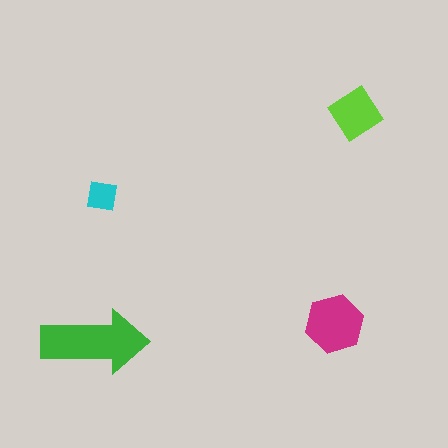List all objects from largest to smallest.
The green arrow, the magenta hexagon, the lime diamond, the cyan square.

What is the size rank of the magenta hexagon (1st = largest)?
2nd.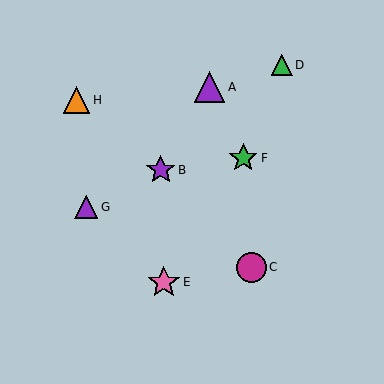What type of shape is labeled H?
Shape H is an orange triangle.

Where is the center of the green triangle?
The center of the green triangle is at (282, 65).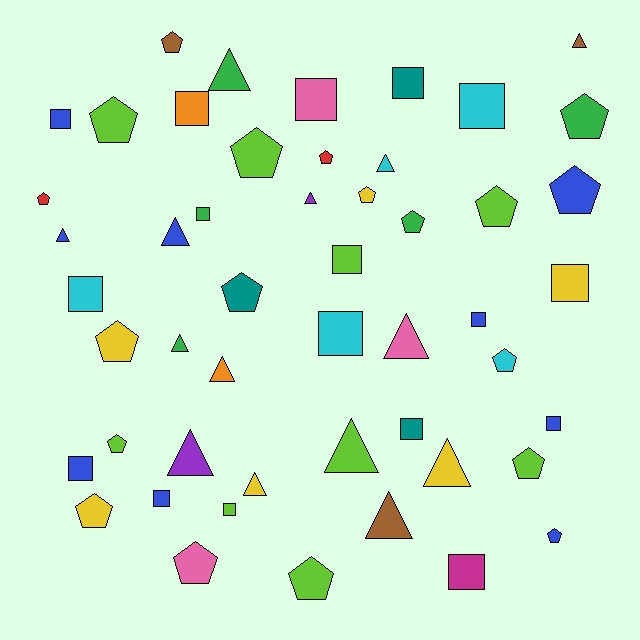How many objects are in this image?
There are 50 objects.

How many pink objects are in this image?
There are 3 pink objects.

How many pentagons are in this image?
There are 19 pentagons.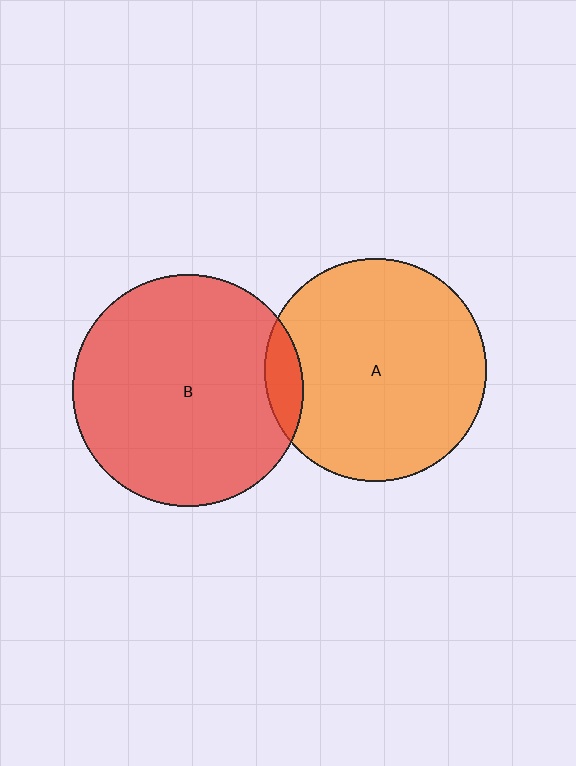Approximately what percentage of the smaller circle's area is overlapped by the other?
Approximately 10%.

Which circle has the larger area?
Circle B (red).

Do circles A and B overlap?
Yes.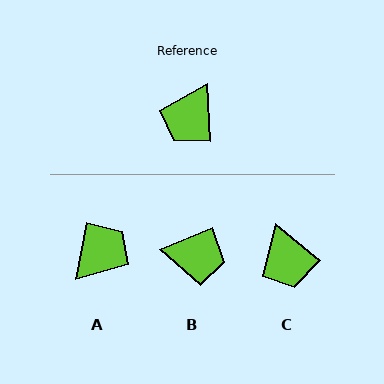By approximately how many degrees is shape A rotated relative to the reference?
Approximately 166 degrees counter-clockwise.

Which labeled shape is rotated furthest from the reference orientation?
A, about 166 degrees away.